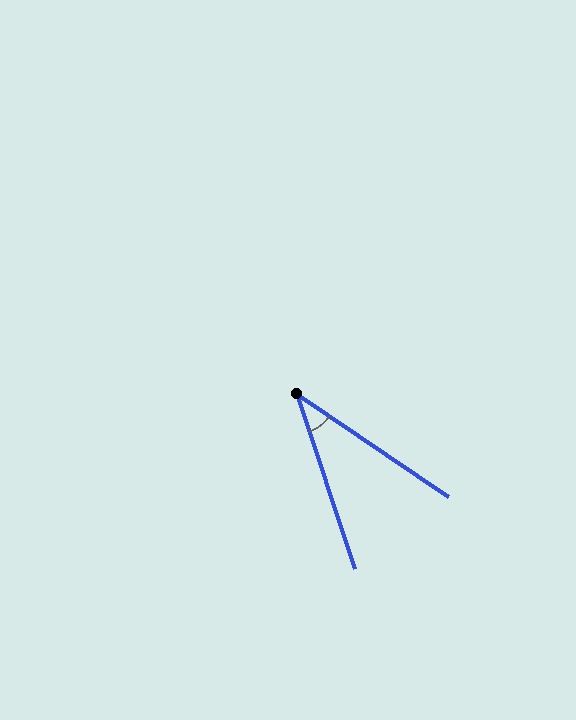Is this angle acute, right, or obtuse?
It is acute.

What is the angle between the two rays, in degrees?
Approximately 38 degrees.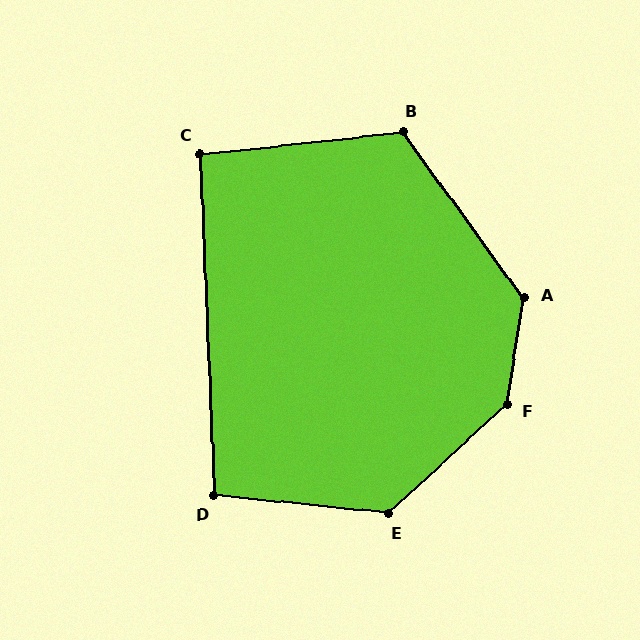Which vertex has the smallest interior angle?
C, at approximately 94 degrees.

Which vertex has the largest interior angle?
F, at approximately 142 degrees.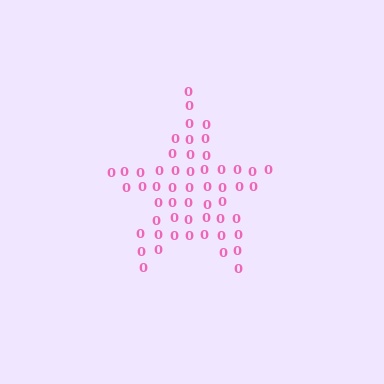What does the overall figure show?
The overall figure shows a star.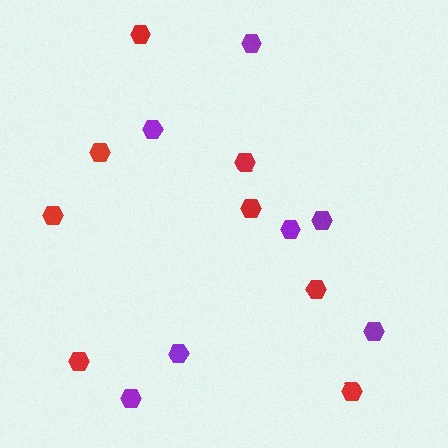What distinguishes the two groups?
There are 2 groups: one group of purple hexagons (7) and one group of red hexagons (8).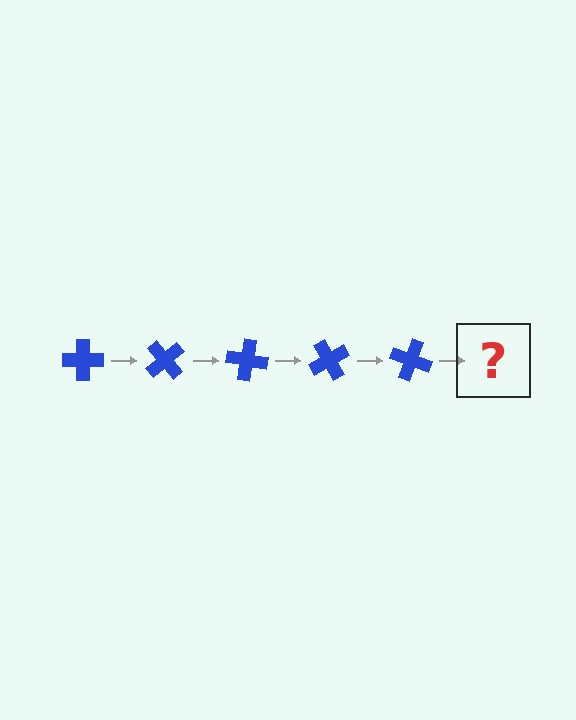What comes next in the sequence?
The next element should be a blue cross rotated 250 degrees.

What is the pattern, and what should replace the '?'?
The pattern is that the cross rotates 50 degrees each step. The '?' should be a blue cross rotated 250 degrees.